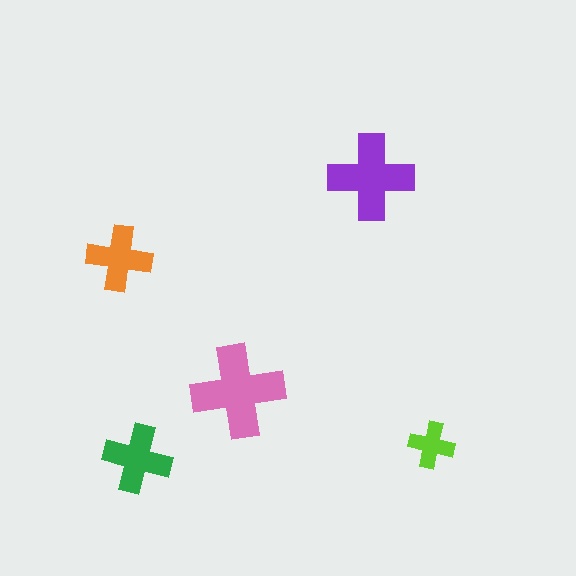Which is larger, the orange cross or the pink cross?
The pink one.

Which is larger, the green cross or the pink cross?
The pink one.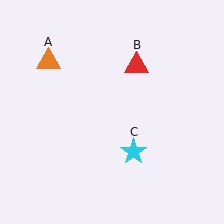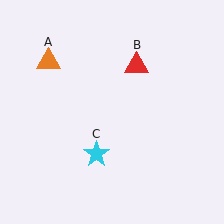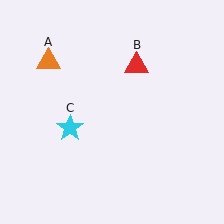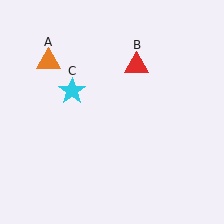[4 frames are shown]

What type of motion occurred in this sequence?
The cyan star (object C) rotated clockwise around the center of the scene.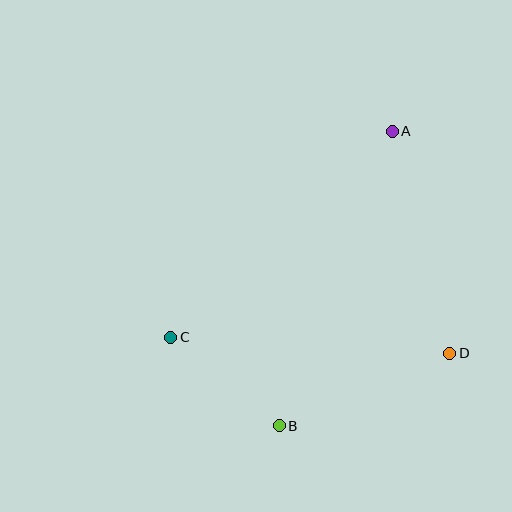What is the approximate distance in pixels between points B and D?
The distance between B and D is approximately 185 pixels.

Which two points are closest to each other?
Points B and C are closest to each other.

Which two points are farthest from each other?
Points A and B are farthest from each other.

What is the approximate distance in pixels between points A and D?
The distance between A and D is approximately 230 pixels.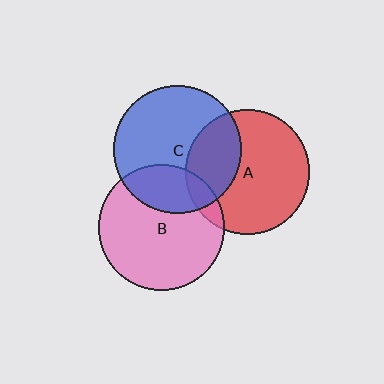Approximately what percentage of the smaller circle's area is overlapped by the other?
Approximately 10%.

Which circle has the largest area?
Circle C (blue).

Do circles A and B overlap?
Yes.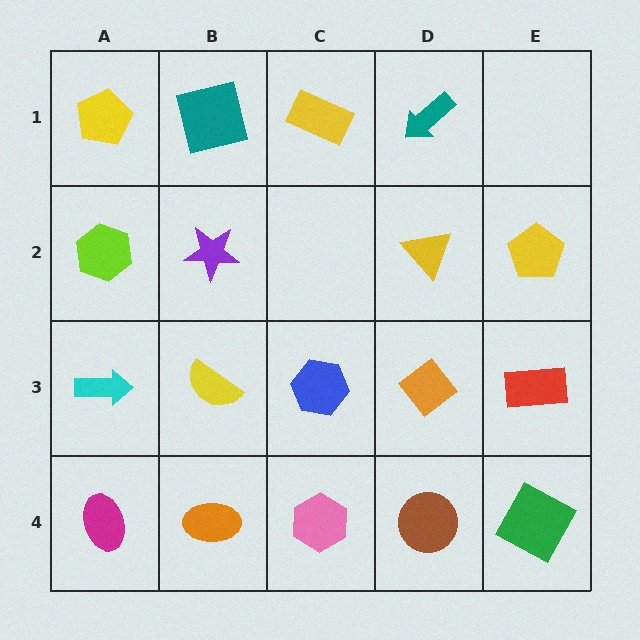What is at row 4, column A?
A magenta ellipse.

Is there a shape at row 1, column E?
No, that cell is empty.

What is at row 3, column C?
A blue hexagon.